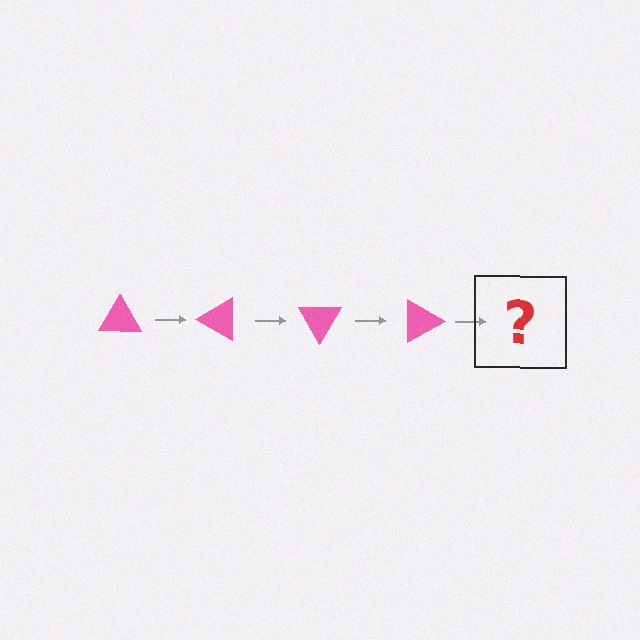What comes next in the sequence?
The next element should be a pink triangle rotated 120 degrees.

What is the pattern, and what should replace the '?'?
The pattern is that the triangle rotates 30 degrees each step. The '?' should be a pink triangle rotated 120 degrees.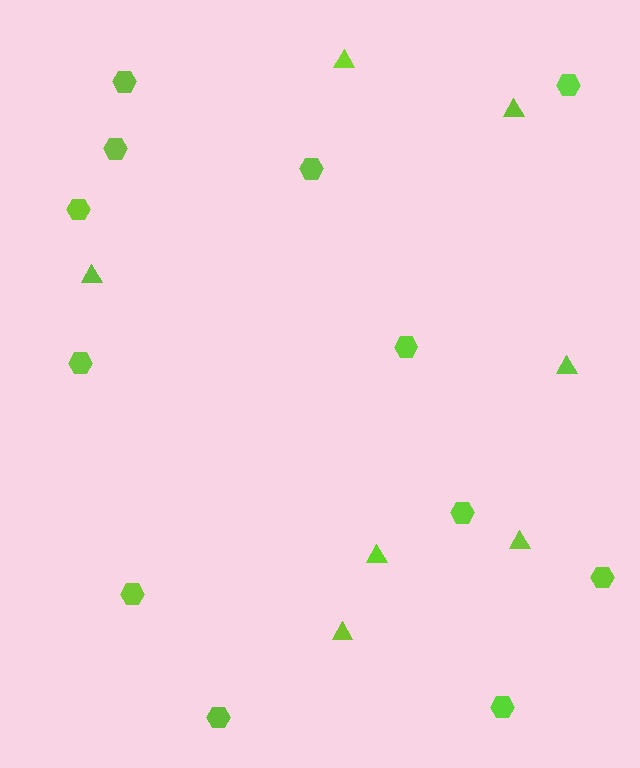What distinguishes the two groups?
There are 2 groups: one group of triangles (7) and one group of hexagons (12).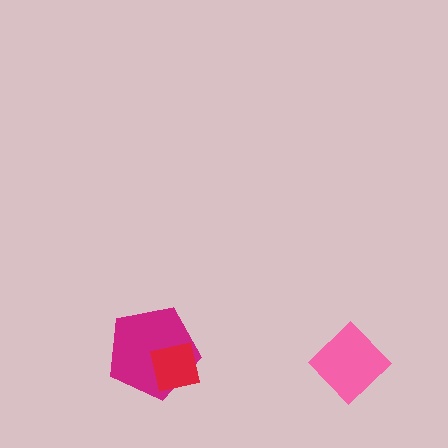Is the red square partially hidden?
No, no other shape covers it.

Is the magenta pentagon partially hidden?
Yes, it is partially covered by another shape.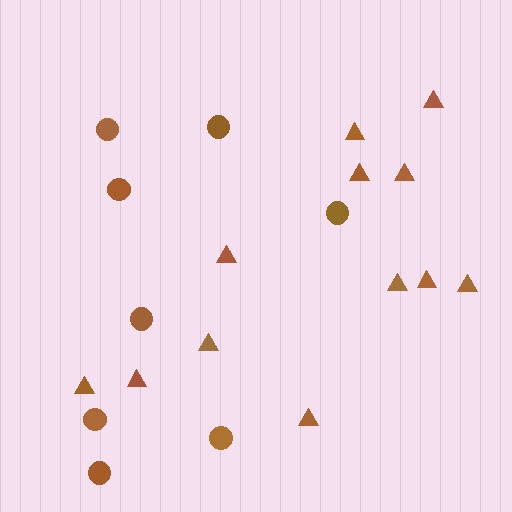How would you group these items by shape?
There are 2 groups: one group of circles (8) and one group of triangles (12).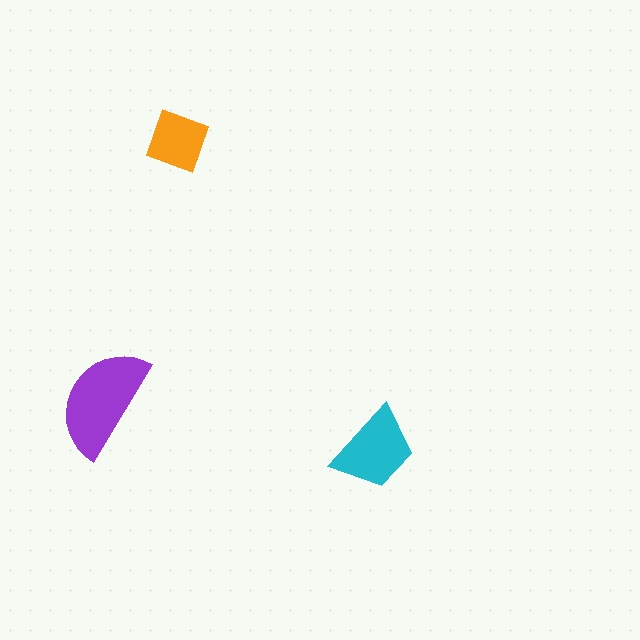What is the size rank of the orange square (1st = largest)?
3rd.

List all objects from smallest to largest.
The orange square, the cyan trapezoid, the purple semicircle.